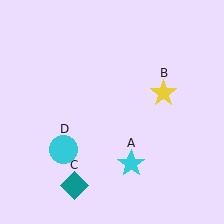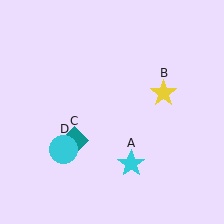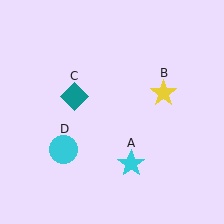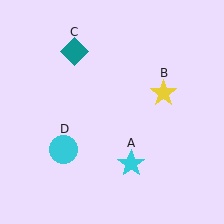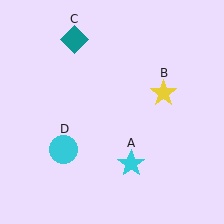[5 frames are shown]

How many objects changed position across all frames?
1 object changed position: teal diamond (object C).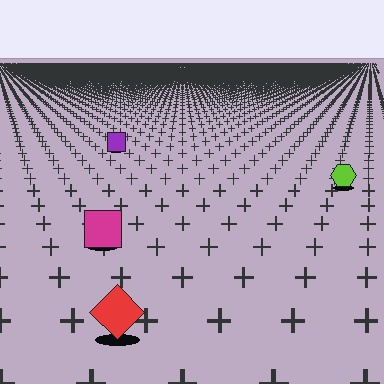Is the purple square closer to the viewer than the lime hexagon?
No. The lime hexagon is closer — you can tell from the texture gradient: the ground texture is coarser near it.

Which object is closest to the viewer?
The red diamond is closest. The texture marks near it are larger and more spread out.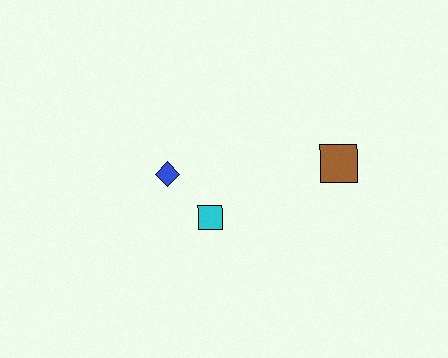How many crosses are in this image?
There are no crosses.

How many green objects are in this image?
There are no green objects.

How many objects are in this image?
There are 3 objects.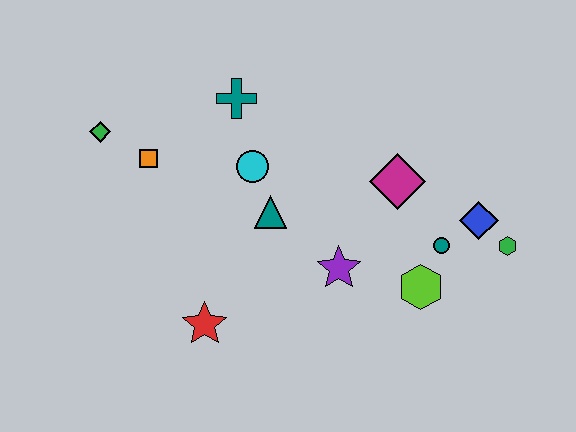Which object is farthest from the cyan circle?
The green hexagon is farthest from the cyan circle.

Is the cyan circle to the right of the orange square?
Yes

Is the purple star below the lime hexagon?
No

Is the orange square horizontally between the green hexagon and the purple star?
No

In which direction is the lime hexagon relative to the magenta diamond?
The lime hexagon is below the magenta diamond.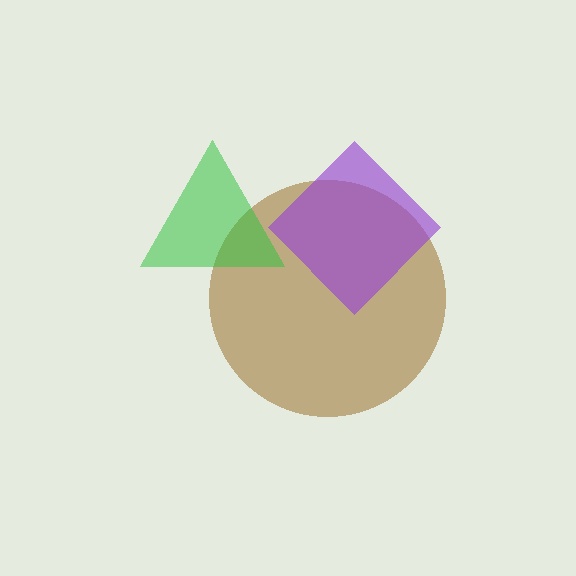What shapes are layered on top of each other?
The layered shapes are: a brown circle, a purple diamond, a green triangle.